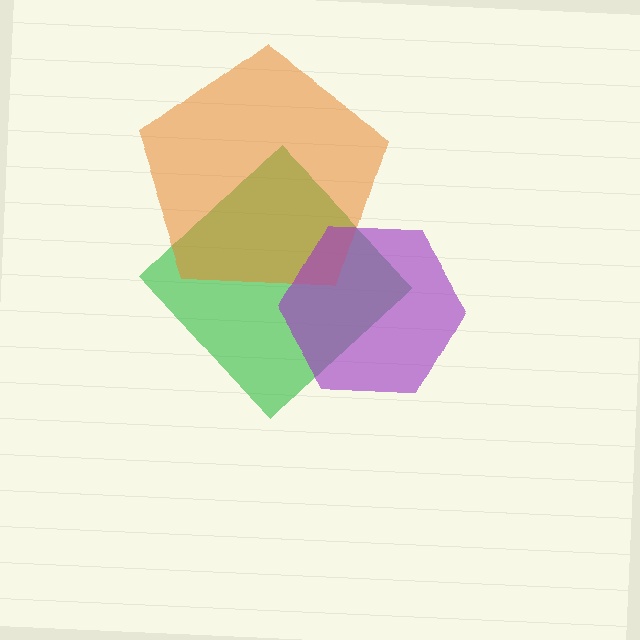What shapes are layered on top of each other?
The layered shapes are: a green diamond, an orange pentagon, a purple hexagon.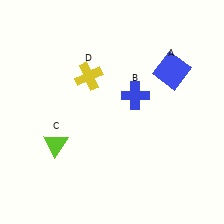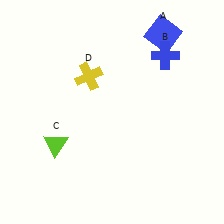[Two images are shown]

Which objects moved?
The objects that moved are: the blue square (A), the blue cross (B).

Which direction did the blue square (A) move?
The blue square (A) moved up.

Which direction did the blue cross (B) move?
The blue cross (B) moved up.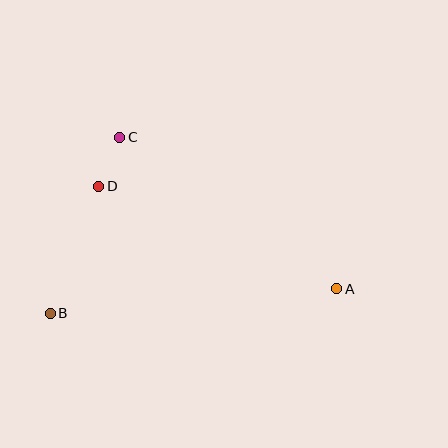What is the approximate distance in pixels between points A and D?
The distance between A and D is approximately 259 pixels.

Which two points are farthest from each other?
Points A and B are farthest from each other.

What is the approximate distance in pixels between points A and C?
The distance between A and C is approximately 264 pixels.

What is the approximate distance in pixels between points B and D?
The distance between B and D is approximately 136 pixels.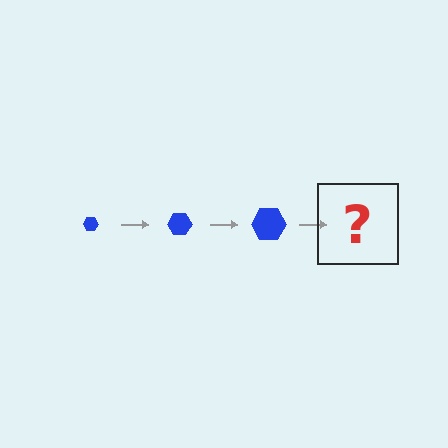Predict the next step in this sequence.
The next step is a blue hexagon, larger than the previous one.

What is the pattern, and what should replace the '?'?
The pattern is that the hexagon gets progressively larger each step. The '?' should be a blue hexagon, larger than the previous one.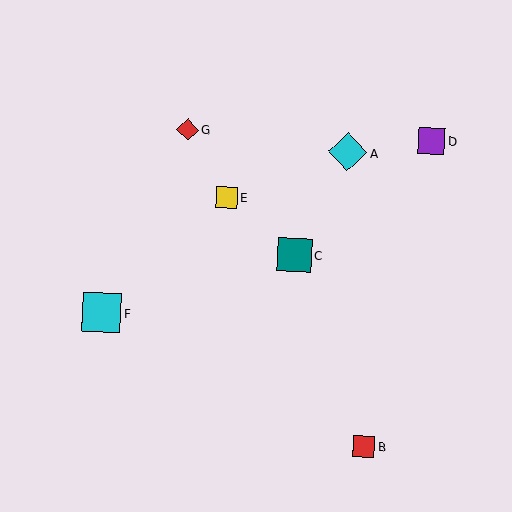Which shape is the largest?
The cyan square (labeled F) is the largest.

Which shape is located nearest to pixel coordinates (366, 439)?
The red square (labeled B) at (364, 446) is nearest to that location.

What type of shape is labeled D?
Shape D is a purple square.